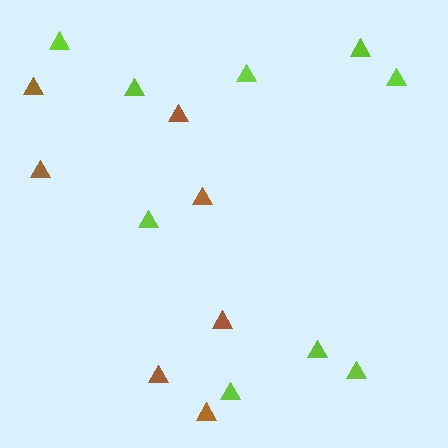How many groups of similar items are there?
There are 2 groups: one group of brown triangles (7) and one group of lime triangles (9).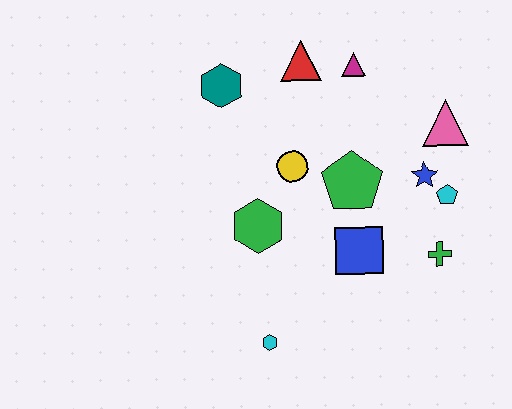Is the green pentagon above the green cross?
Yes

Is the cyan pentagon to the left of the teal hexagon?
No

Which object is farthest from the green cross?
The teal hexagon is farthest from the green cross.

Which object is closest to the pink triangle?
The blue star is closest to the pink triangle.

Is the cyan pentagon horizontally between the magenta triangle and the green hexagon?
No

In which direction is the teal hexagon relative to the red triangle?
The teal hexagon is to the left of the red triangle.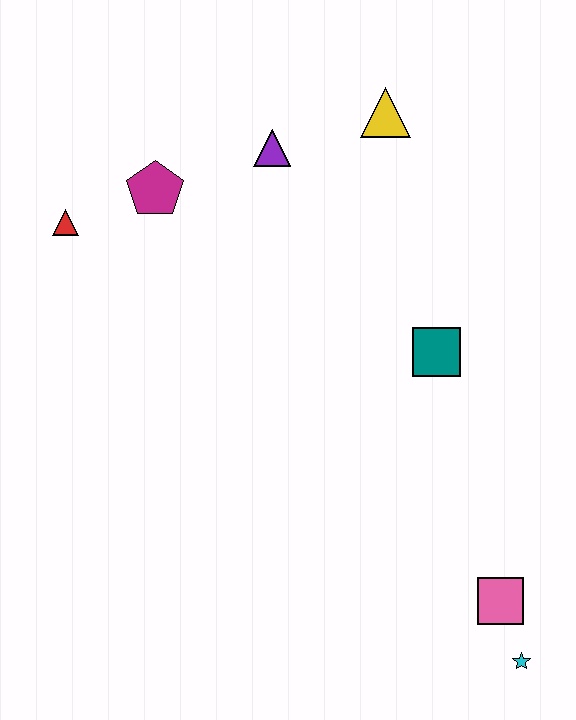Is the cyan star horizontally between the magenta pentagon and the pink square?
No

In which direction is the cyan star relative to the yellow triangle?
The cyan star is below the yellow triangle.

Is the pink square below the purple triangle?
Yes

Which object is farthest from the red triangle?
The cyan star is farthest from the red triangle.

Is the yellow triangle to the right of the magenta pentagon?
Yes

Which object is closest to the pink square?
The cyan star is closest to the pink square.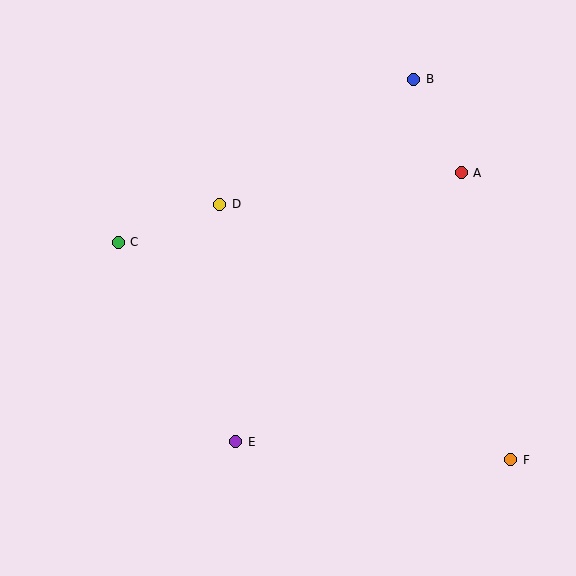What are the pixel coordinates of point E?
Point E is at (236, 442).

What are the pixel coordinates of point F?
Point F is at (510, 460).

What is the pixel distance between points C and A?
The distance between C and A is 350 pixels.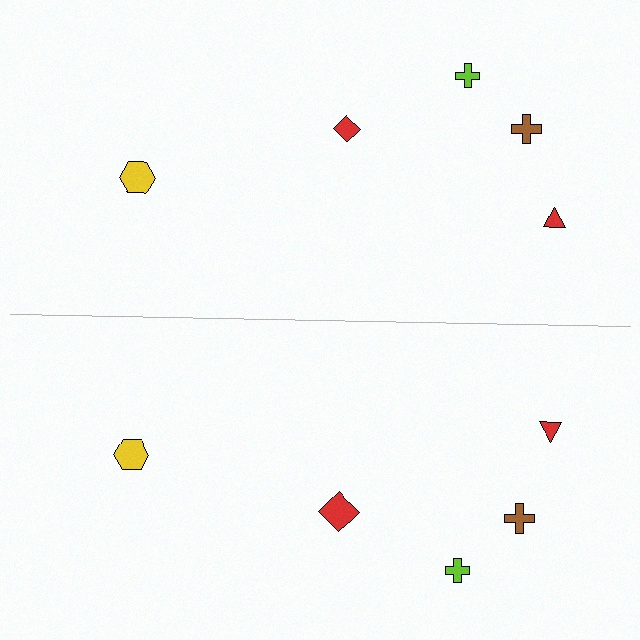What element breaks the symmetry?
The red diamond on the bottom side has a different size than its mirror counterpart.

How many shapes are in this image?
There are 10 shapes in this image.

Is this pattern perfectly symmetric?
No, the pattern is not perfectly symmetric. The red diamond on the bottom side has a different size than its mirror counterpart.